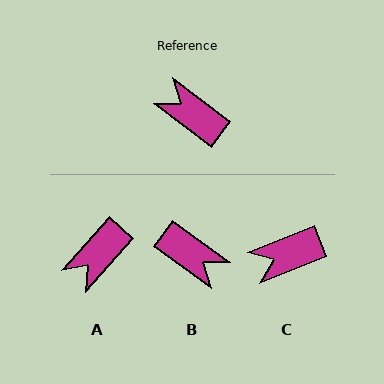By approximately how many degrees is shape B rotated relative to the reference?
Approximately 179 degrees clockwise.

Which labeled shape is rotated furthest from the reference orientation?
B, about 179 degrees away.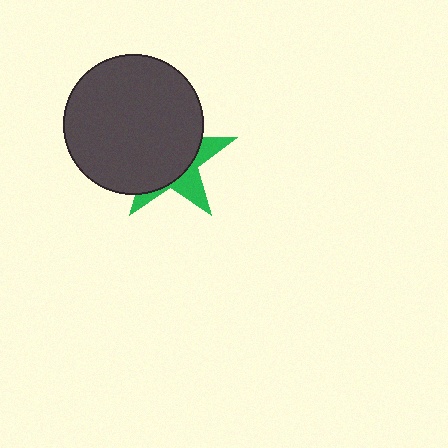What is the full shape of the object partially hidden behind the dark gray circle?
The partially hidden object is a green star.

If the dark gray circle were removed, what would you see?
You would see the complete green star.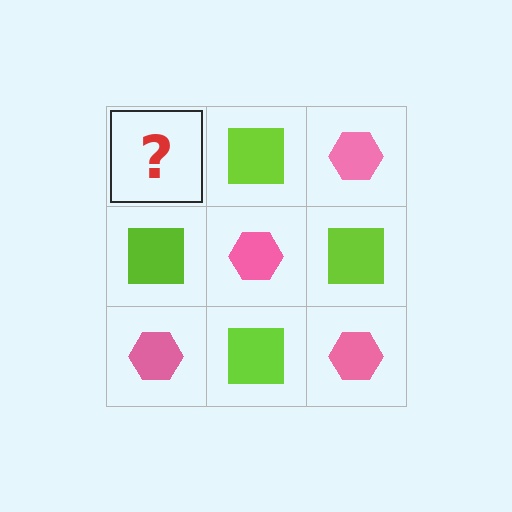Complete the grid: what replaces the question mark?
The question mark should be replaced with a pink hexagon.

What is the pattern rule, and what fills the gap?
The rule is that it alternates pink hexagon and lime square in a checkerboard pattern. The gap should be filled with a pink hexagon.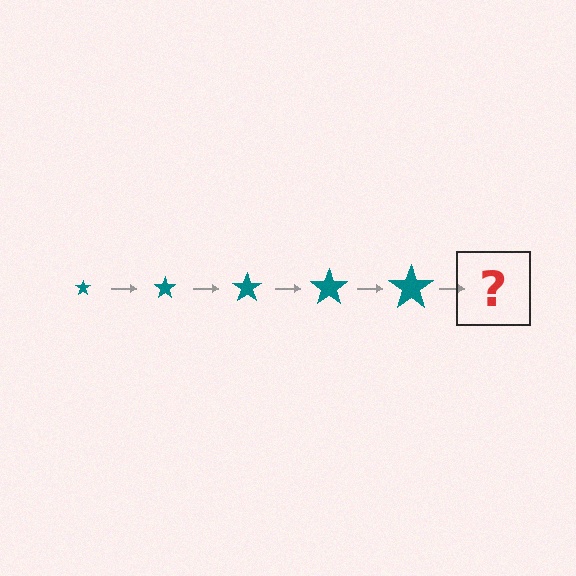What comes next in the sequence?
The next element should be a teal star, larger than the previous one.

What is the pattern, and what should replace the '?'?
The pattern is that the star gets progressively larger each step. The '?' should be a teal star, larger than the previous one.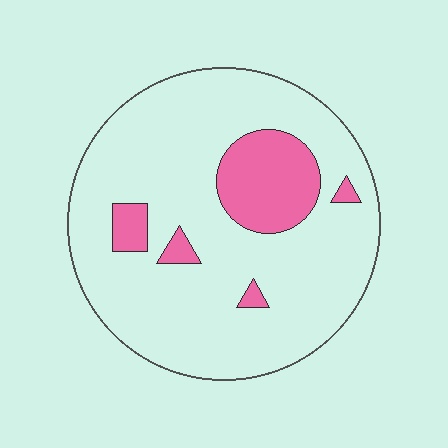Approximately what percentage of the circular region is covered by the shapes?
Approximately 15%.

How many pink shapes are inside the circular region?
5.